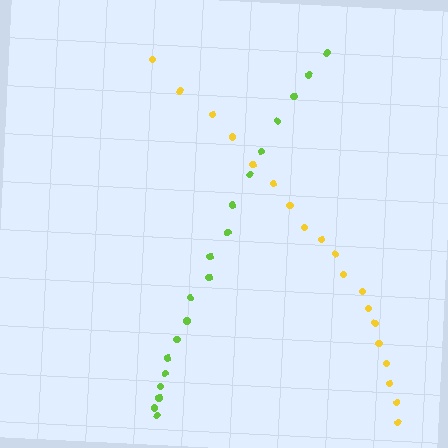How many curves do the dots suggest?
There are 2 distinct paths.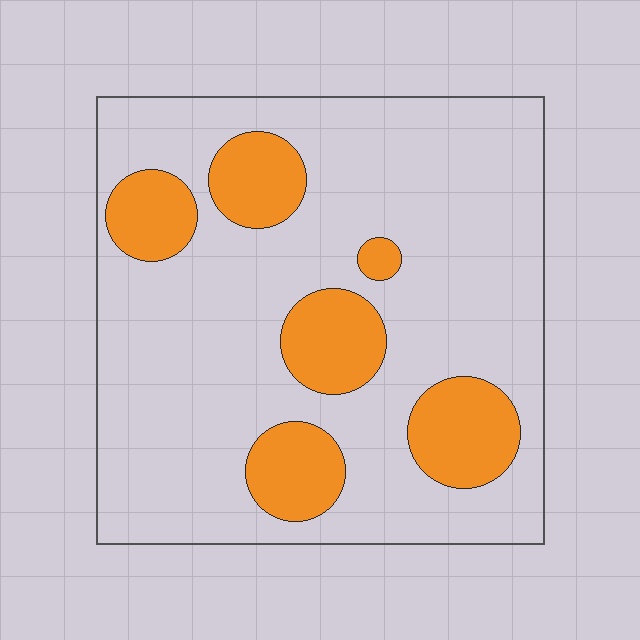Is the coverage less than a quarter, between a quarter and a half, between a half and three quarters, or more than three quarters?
Less than a quarter.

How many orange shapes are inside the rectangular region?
6.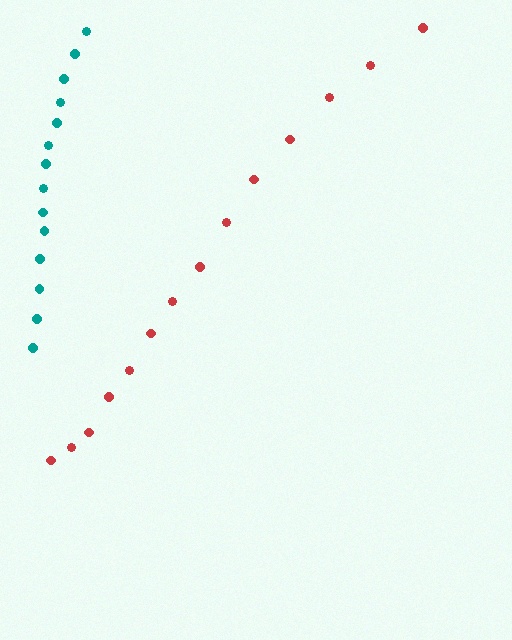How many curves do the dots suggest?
There are 2 distinct paths.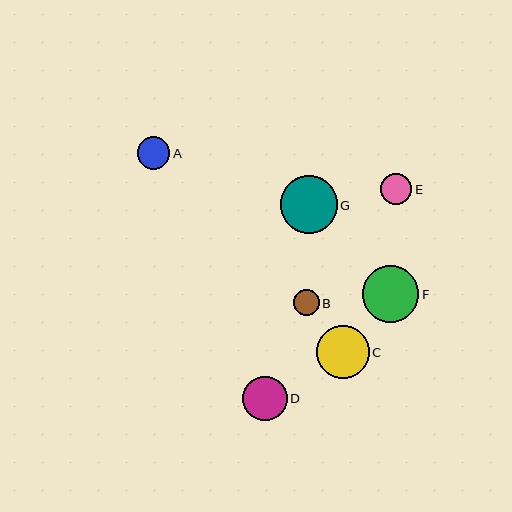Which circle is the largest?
Circle G is the largest with a size of approximately 57 pixels.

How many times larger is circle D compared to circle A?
Circle D is approximately 1.4 times the size of circle A.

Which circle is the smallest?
Circle B is the smallest with a size of approximately 26 pixels.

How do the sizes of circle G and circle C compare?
Circle G and circle C are approximately the same size.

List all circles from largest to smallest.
From largest to smallest: G, F, C, D, A, E, B.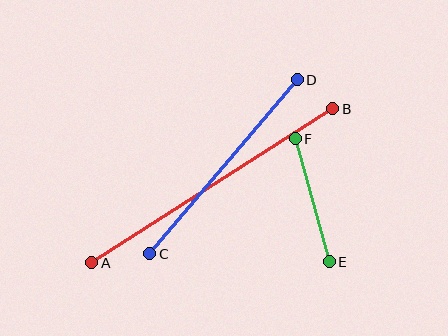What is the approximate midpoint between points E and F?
The midpoint is at approximately (312, 200) pixels.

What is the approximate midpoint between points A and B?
The midpoint is at approximately (212, 186) pixels.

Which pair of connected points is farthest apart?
Points A and B are farthest apart.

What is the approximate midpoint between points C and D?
The midpoint is at approximately (223, 167) pixels.